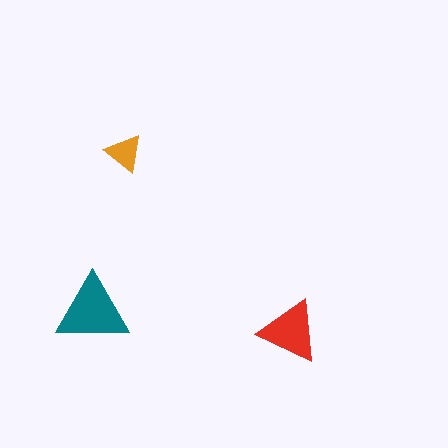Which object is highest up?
The orange triangle is topmost.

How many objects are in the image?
There are 3 objects in the image.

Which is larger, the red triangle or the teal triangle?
The teal one.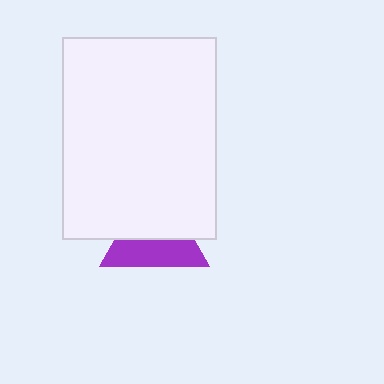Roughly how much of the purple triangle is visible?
About half of it is visible (roughly 49%).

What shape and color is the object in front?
The object in front is a white rectangle.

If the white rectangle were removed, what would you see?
You would see the complete purple triangle.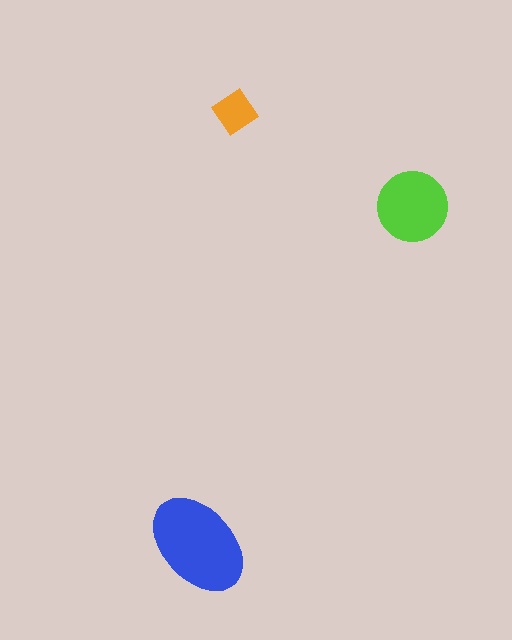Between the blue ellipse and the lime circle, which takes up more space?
The blue ellipse.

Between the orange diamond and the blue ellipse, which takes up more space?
The blue ellipse.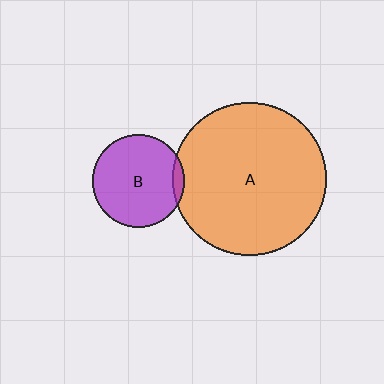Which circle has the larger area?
Circle A (orange).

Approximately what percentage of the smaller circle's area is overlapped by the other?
Approximately 5%.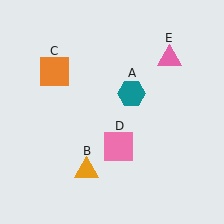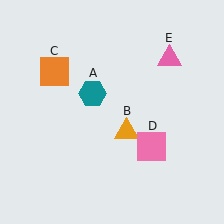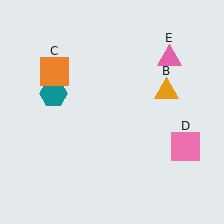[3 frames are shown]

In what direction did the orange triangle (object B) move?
The orange triangle (object B) moved up and to the right.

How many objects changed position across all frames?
3 objects changed position: teal hexagon (object A), orange triangle (object B), pink square (object D).